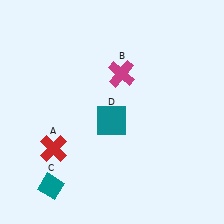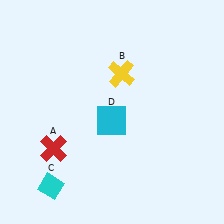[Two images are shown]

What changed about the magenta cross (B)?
In Image 1, B is magenta. In Image 2, it changed to yellow.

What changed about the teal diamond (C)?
In Image 1, C is teal. In Image 2, it changed to cyan.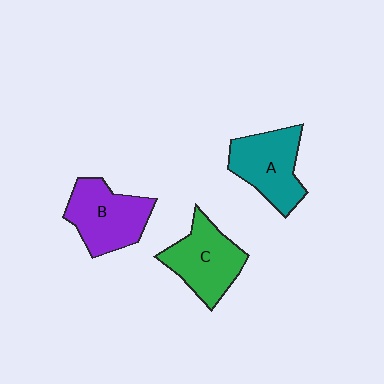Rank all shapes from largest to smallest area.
From largest to smallest: B (purple), C (green), A (teal).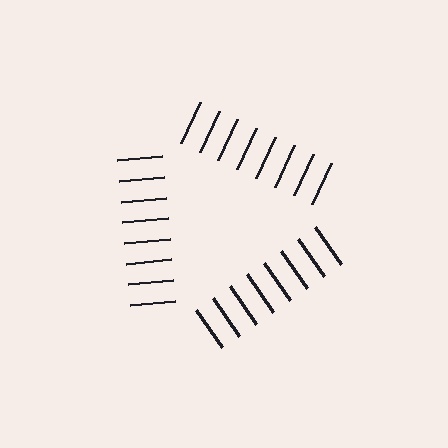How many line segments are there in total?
24 — 8 along each of the 3 edges.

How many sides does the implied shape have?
3 sides — the line-ends trace a triangle.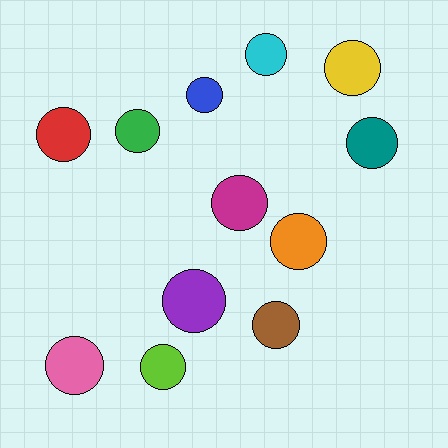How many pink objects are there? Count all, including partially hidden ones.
There is 1 pink object.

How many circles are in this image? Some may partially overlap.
There are 12 circles.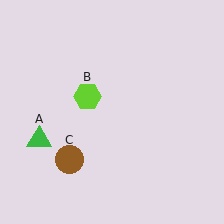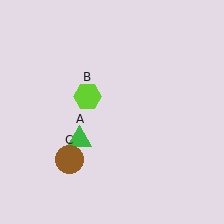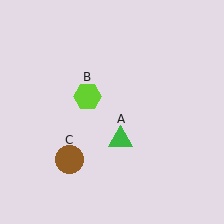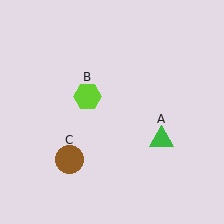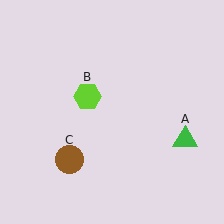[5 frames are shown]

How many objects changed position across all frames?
1 object changed position: green triangle (object A).